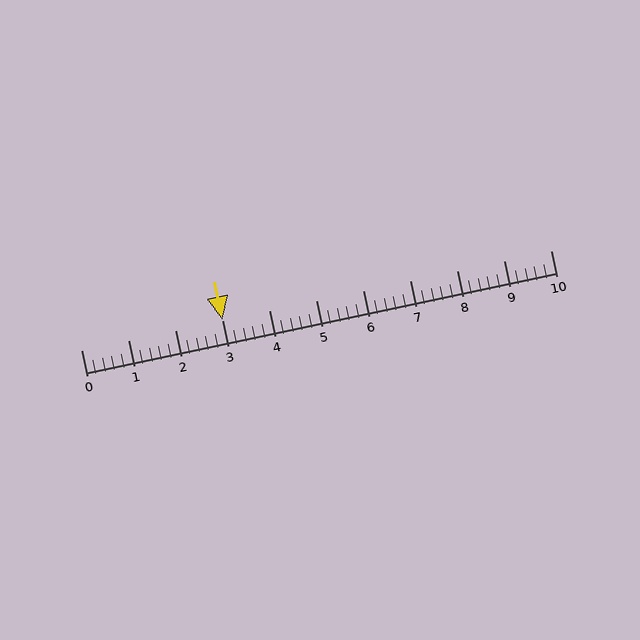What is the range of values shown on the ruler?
The ruler shows values from 0 to 10.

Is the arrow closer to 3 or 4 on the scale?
The arrow is closer to 3.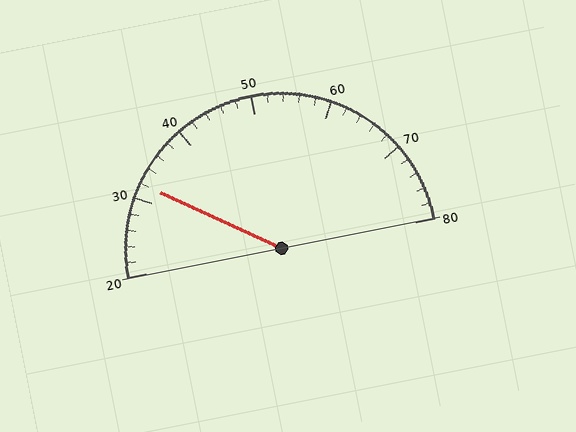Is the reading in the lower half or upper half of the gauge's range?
The reading is in the lower half of the range (20 to 80).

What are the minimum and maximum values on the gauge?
The gauge ranges from 20 to 80.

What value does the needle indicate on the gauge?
The needle indicates approximately 32.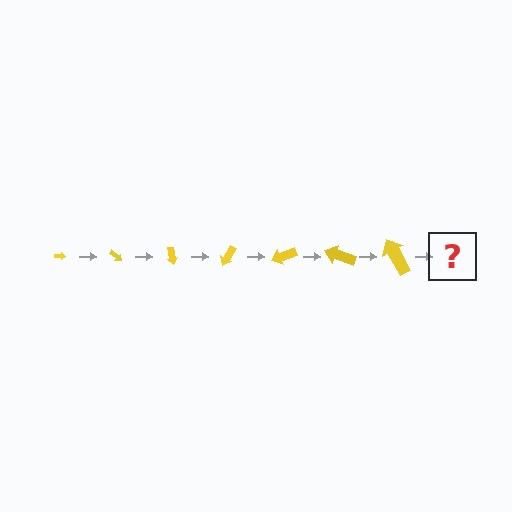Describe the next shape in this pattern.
It should be an arrow, larger than the previous one and rotated 280 degrees from the start.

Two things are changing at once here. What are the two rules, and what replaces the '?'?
The two rules are that the arrow grows larger each step and it rotates 40 degrees each step. The '?' should be an arrow, larger than the previous one and rotated 280 degrees from the start.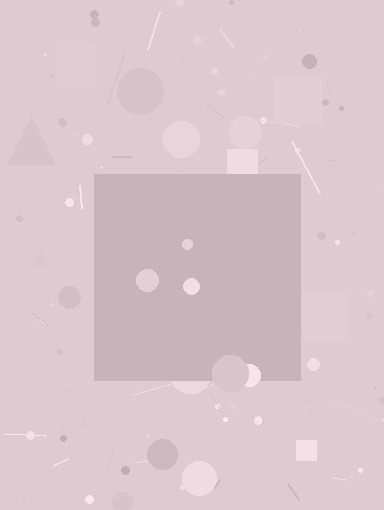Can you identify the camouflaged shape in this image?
The camouflaged shape is a square.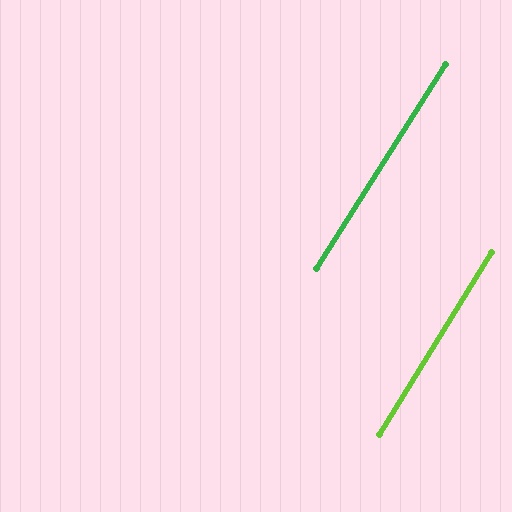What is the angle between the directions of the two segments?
Approximately 1 degree.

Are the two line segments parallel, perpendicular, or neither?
Parallel — their directions differ by only 0.6°.